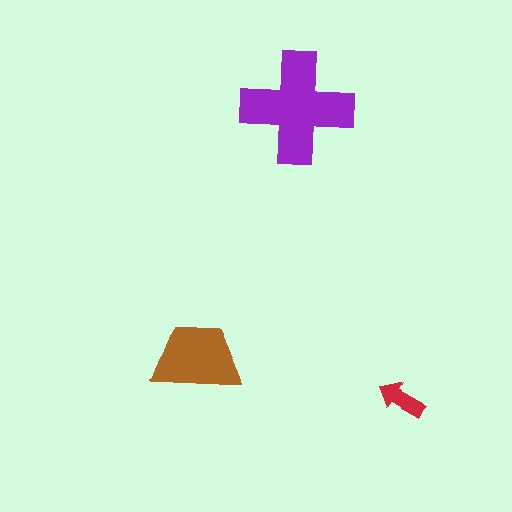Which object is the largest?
The purple cross.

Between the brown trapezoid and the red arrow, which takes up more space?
The brown trapezoid.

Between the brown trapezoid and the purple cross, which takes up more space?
The purple cross.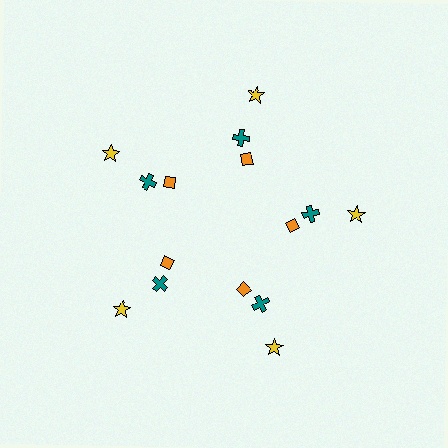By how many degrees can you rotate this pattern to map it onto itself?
The pattern maps onto itself every 72 degrees of rotation.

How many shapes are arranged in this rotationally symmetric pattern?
There are 15 shapes, arranged in 5 groups of 3.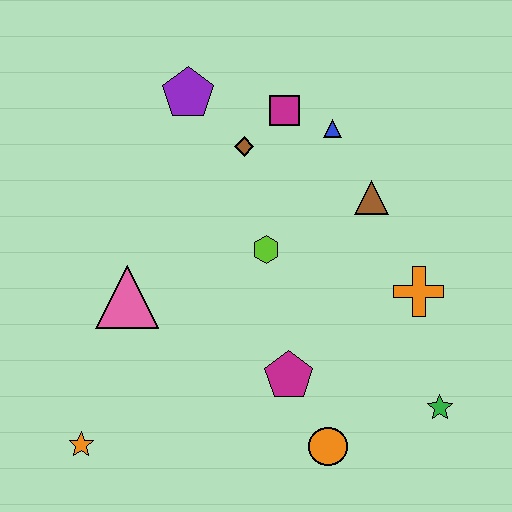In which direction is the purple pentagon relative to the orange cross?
The purple pentagon is to the left of the orange cross.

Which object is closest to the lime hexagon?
The brown diamond is closest to the lime hexagon.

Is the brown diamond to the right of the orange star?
Yes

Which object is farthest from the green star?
The purple pentagon is farthest from the green star.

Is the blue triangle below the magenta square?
Yes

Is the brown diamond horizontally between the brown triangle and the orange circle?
No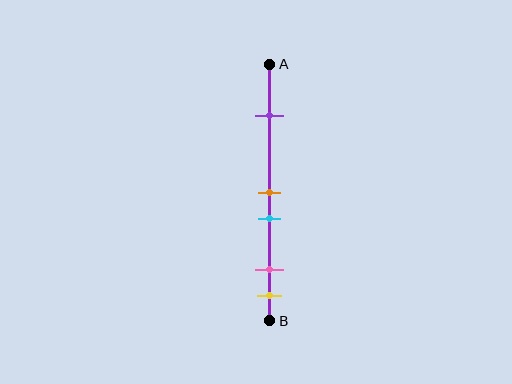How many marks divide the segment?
There are 5 marks dividing the segment.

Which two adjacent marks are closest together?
The orange and cyan marks are the closest adjacent pair.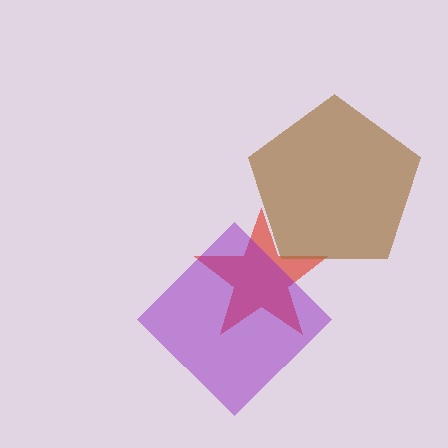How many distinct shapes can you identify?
There are 3 distinct shapes: a red star, a purple diamond, a brown pentagon.